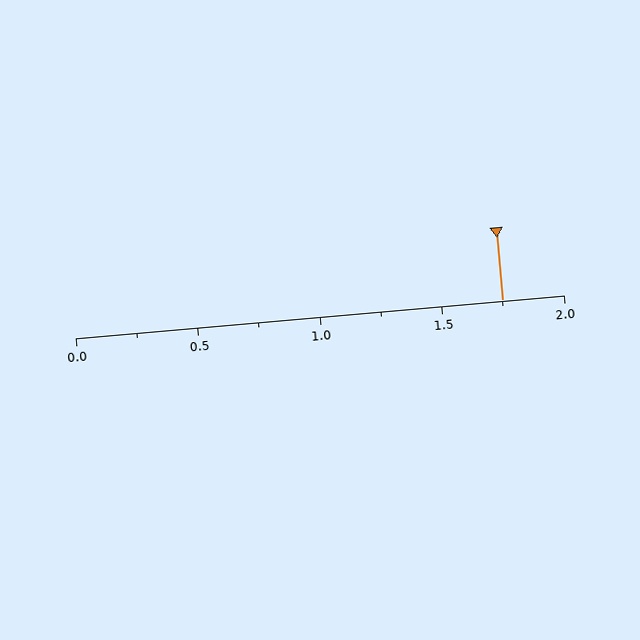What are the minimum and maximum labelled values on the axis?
The axis runs from 0.0 to 2.0.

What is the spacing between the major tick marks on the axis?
The major ticks are spaced 0.5 apart.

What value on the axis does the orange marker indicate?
The marker indicates approximately 1.75.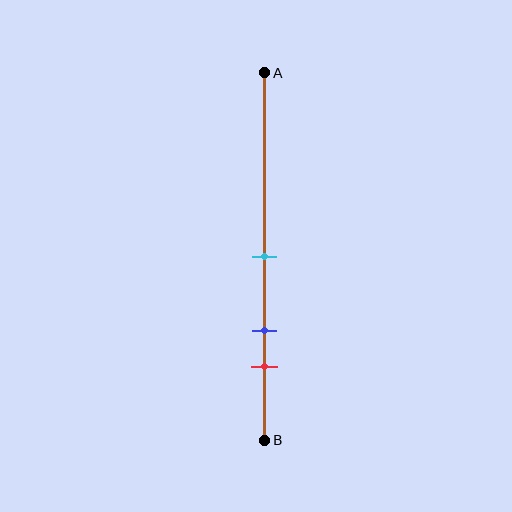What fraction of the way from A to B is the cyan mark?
The cyan mark is approximately 50% (0.5) of the way from A to B.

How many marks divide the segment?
There are 3 marks dividing the segment.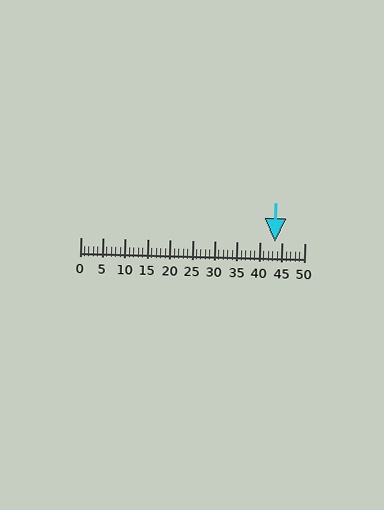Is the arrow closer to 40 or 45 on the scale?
The arrow is closer to 45.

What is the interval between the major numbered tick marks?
The major tick marks are spaced 5 units apart.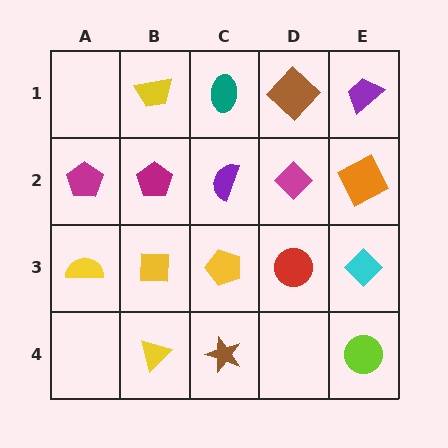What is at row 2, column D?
A magenta diamond.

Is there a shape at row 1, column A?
No, that cell is empty.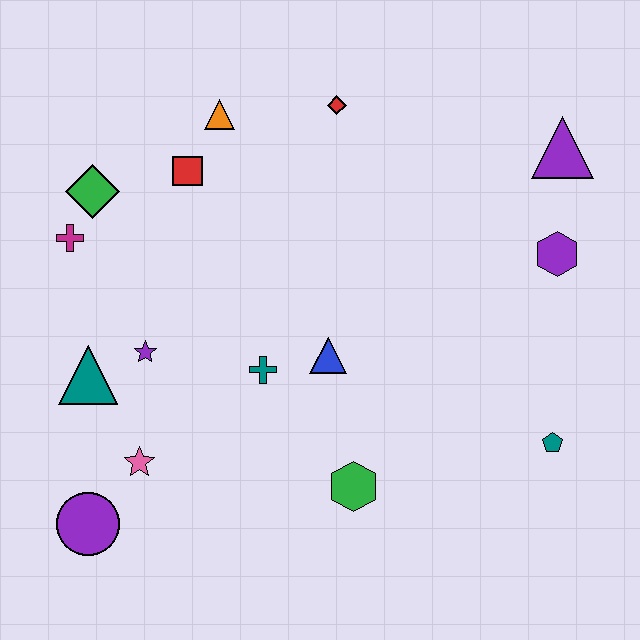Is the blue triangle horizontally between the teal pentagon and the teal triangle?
Yes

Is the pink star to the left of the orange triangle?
Yes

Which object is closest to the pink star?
The purple circle is closest to the pink star.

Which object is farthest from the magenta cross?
The teal pentagon is farthest from the magenta cross.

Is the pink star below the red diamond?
Yes